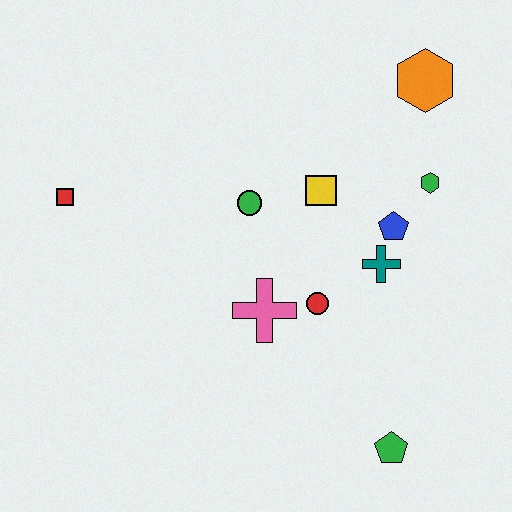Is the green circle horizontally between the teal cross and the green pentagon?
No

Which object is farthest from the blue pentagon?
The red square is farthest from the blue pentagon.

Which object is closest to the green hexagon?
The blue pentagon is closest to the green hexagon.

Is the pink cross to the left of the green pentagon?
Yes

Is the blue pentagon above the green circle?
No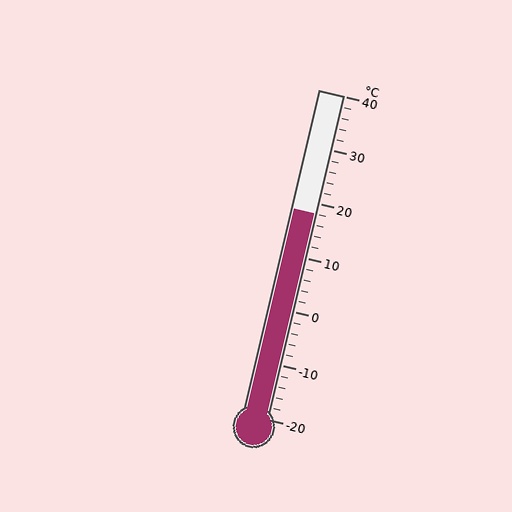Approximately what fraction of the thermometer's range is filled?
The thermometer is filled to approximately 65% of its range.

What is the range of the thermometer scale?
The thermometer scale ranges from -20°C to 40°C.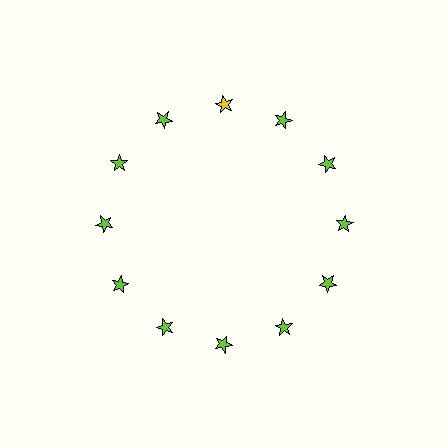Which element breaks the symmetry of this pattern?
The yellow star at roughly the 12 o'clock position breaks the symmetry. All other shapes are lime stars.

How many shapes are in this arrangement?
There are 12 shapes arranged in a ring pattern.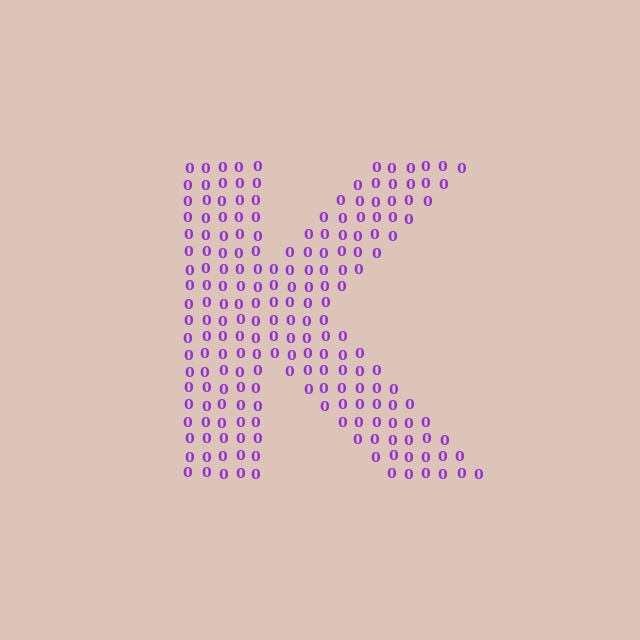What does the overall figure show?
The overall figure shows the letter K.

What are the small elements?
The small elements are digit 0's.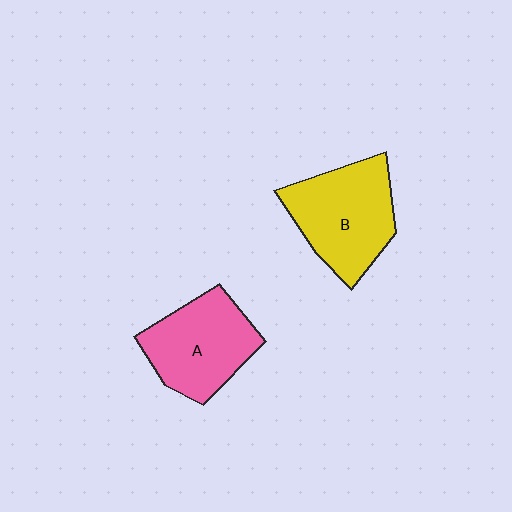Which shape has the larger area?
Shape B (yellow).